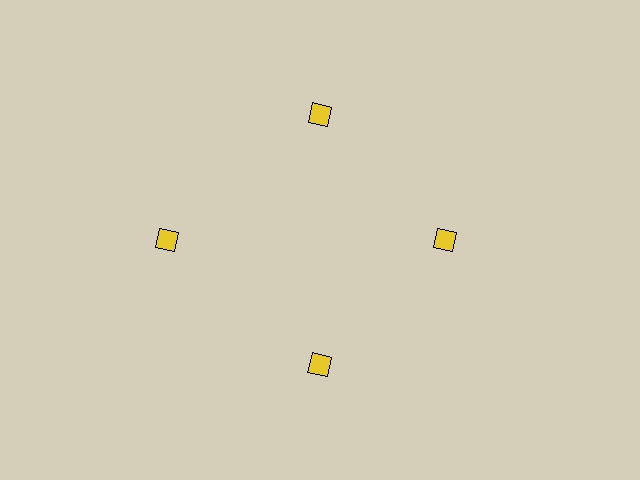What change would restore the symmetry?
The symmetry would be restored by moving it inward, back onto the ring so that all 4 diamonds sit at equal angles and equal distance from the center.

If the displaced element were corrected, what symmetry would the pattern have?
It would have 4-fold rotational symmetry — the pattern would map onto itself every 90 degrees.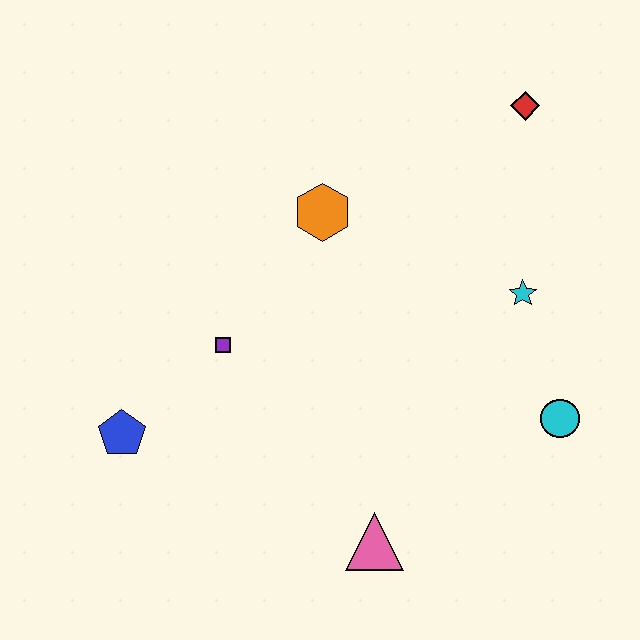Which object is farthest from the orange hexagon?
The pink triangle is farthest from the orange hexagon.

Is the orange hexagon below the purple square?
No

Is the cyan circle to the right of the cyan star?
Yes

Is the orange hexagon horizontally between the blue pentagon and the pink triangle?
Yes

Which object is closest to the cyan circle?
The cyan star is closest to the cyan circle.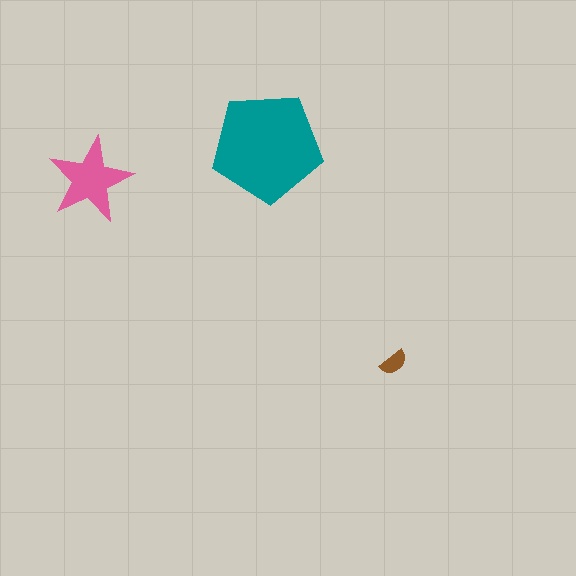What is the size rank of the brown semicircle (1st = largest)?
3rd.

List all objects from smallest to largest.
The brown semicircle, the pink star, the teal pentagon.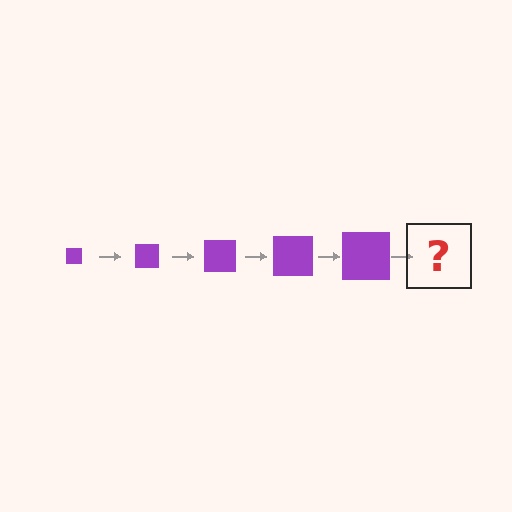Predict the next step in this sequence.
The next step is a purple square, larger than the previous one.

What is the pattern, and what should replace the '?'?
The pattern is that the square gets progressively larger each step. The '?' should be a purple square, larger than the previous one.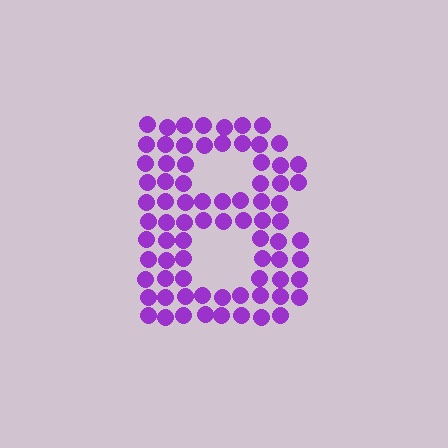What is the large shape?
The large shape is the letter B.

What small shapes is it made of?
It is made of small circles.